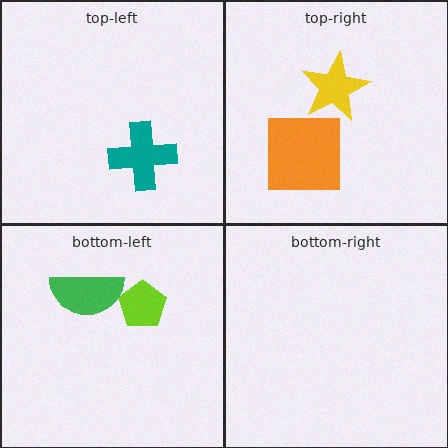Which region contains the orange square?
The top-right region.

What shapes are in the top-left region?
The teal cross.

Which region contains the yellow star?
The top-right region.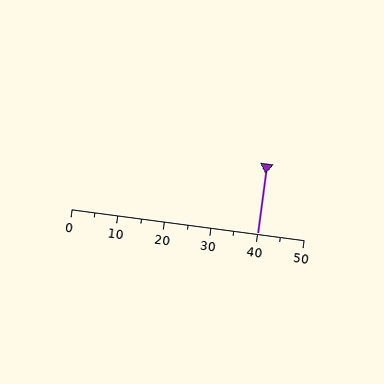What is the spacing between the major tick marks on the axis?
The major ticks are spaced 10 apart.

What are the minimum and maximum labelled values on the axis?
The axis runs from 0 to 50.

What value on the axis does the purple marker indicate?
The marker indicates approximately 40.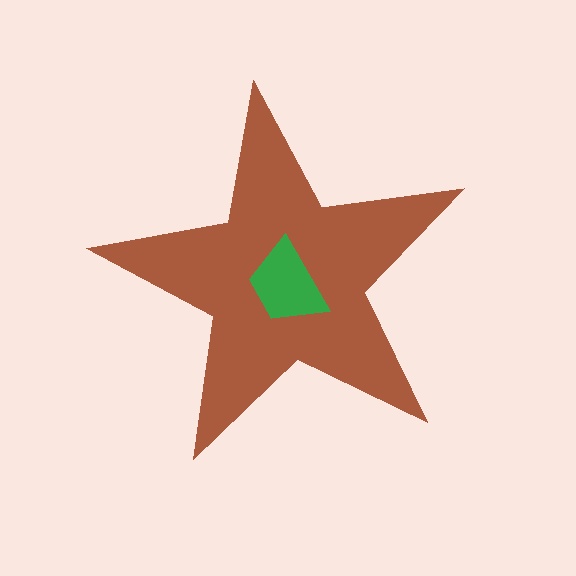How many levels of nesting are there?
2.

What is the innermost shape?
The green trapezoid.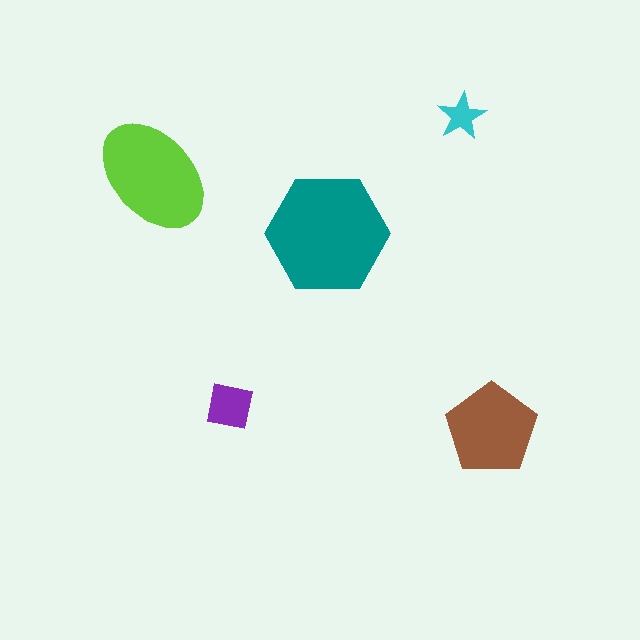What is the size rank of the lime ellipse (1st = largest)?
2nd.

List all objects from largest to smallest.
The teal hexagon, the lime ellipse, the brown pentagon, the purple square, the cyan star.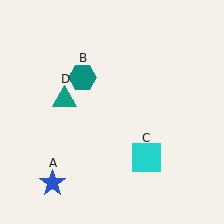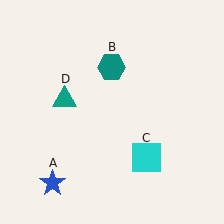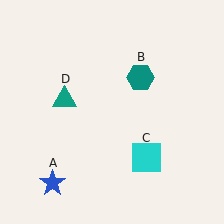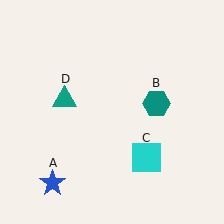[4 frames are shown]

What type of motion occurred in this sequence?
The teal hexagon (object B) rotated clockwise around the center of the scene.